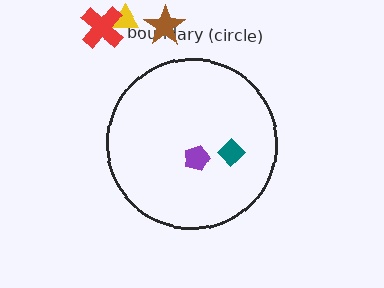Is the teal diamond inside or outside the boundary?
Inside.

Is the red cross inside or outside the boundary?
Outside.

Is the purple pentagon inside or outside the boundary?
Inside.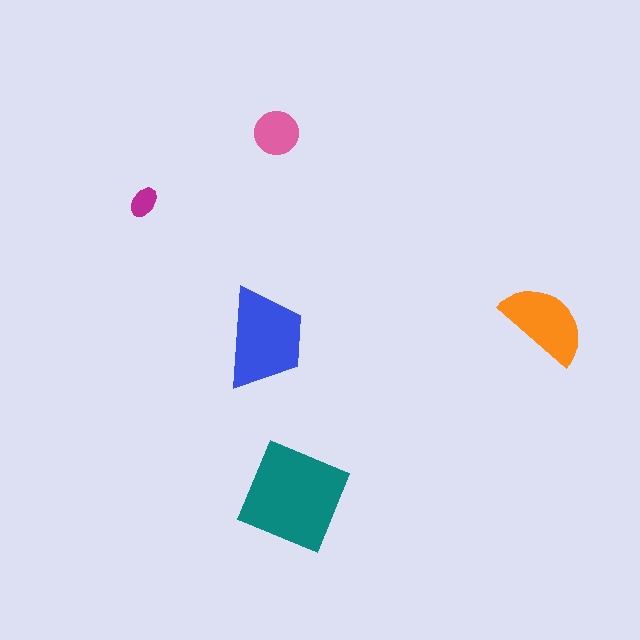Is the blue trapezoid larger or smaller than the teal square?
Smaller.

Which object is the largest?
The teal square.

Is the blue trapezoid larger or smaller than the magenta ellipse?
Larger.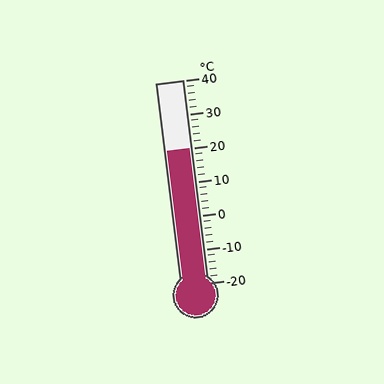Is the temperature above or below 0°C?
The temperature is above 0°C.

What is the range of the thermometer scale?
The thermometer scale ranges from -20°C to 40°C.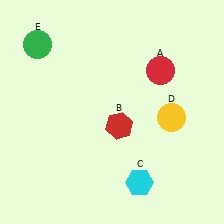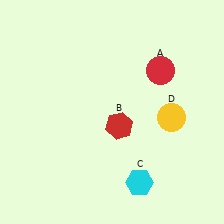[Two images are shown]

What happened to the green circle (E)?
The green circle (E) was removed in Image 2. It was in the top-left area of Image 1.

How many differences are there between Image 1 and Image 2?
There is 1 difference between the two images.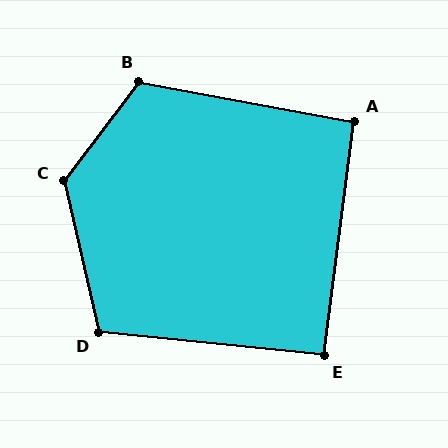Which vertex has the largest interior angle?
C, at approximately 130 degrees.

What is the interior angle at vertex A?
Approximately 93 degrees (approximately right).